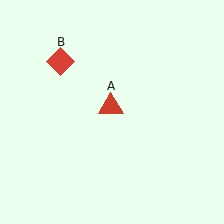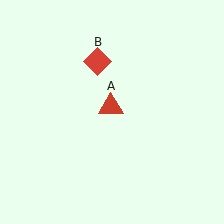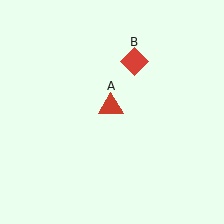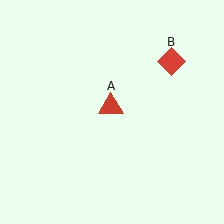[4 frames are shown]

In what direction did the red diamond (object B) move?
The red diamond (object B) moved right.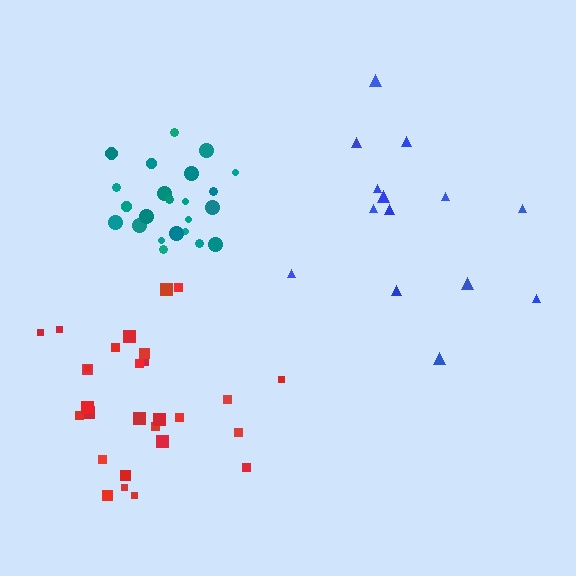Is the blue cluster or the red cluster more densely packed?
Red.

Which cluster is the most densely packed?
Teal.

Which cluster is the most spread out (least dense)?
Blue.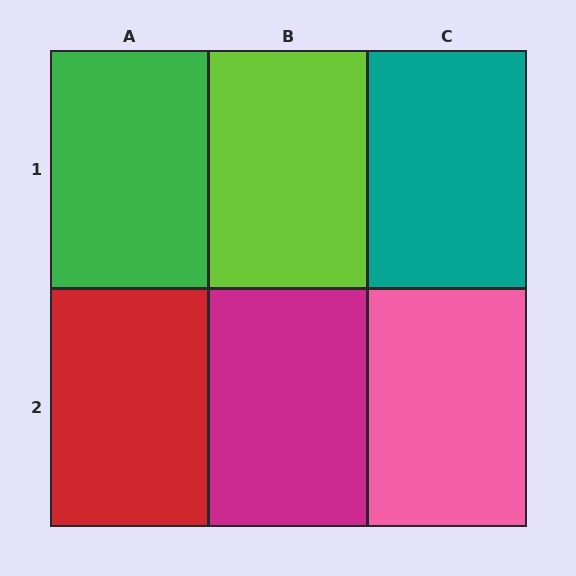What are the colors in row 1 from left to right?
Green, lime, teal.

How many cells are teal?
1 cell is teal.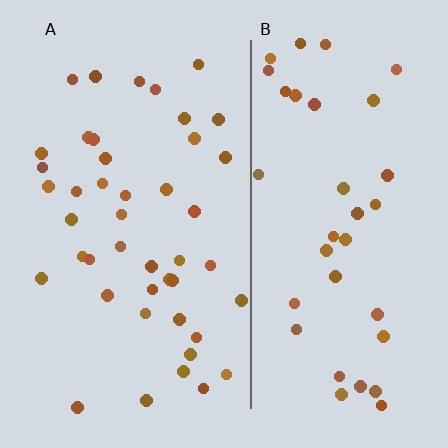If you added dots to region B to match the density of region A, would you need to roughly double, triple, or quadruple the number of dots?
Approximately double.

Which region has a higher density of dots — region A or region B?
A (the left).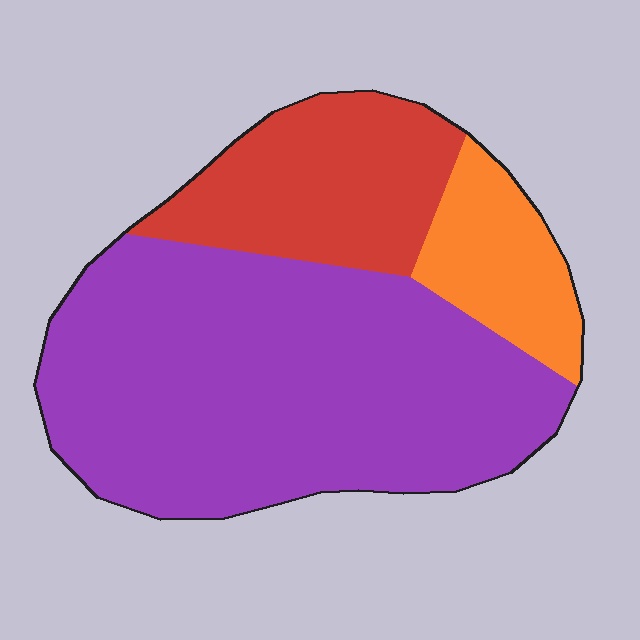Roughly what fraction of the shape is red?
Red covers about 25% of the shape.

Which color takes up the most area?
Purple, at roughly 65%.